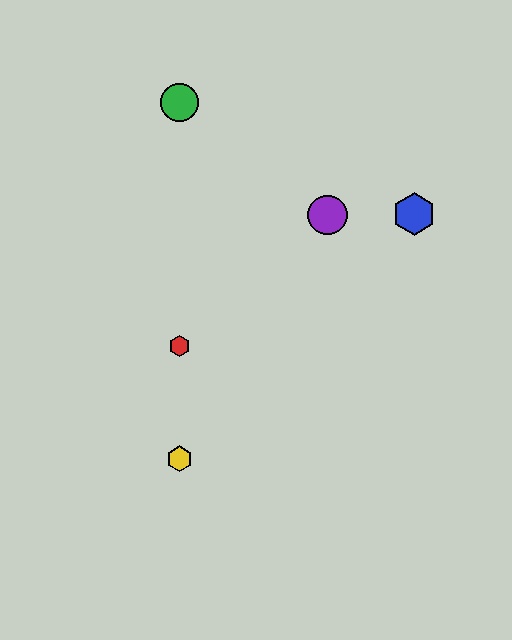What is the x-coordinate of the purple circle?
The purple circle is at x≈328.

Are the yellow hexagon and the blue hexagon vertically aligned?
No, the yellow hexagon is at x≈179 and the blue hexagon is at x≈414.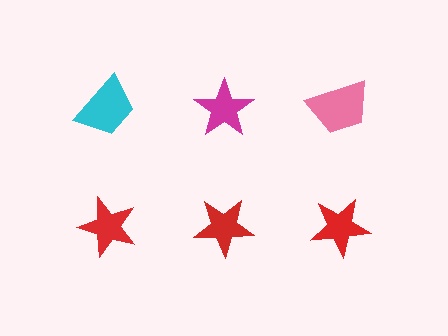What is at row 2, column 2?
A red star.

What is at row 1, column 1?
A cyan trapezoid.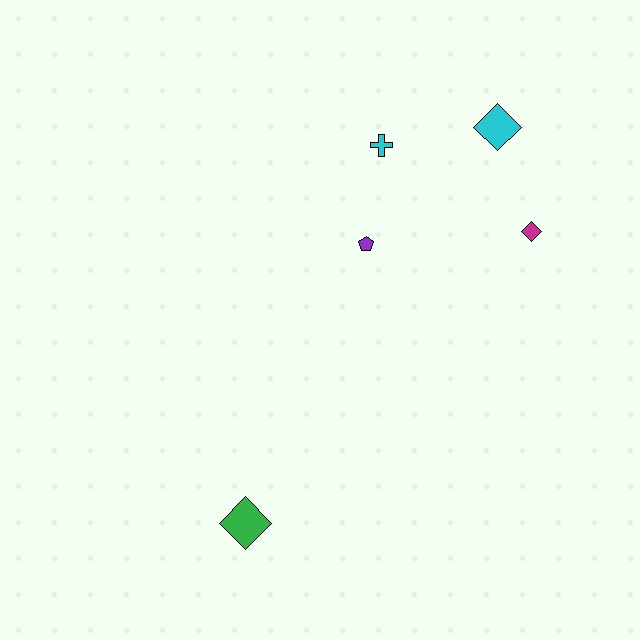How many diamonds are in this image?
There are 3 diamonds.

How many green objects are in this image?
There is 1 green object.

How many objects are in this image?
There are 5 objects.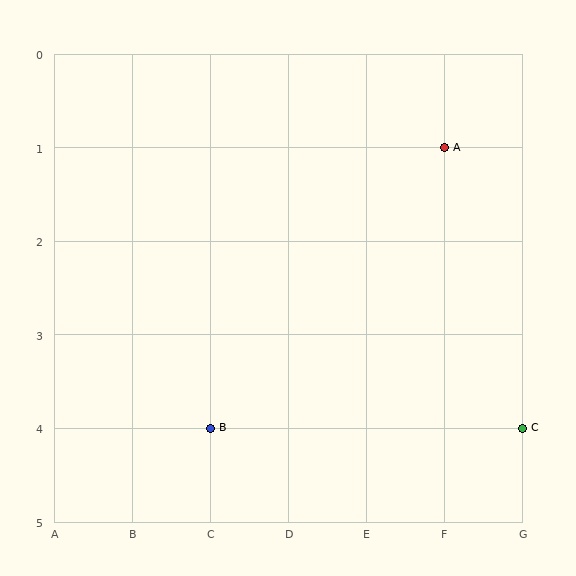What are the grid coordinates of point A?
Point A is at grid coordinates (F, 1).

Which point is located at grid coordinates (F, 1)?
Point A is at (F, 1).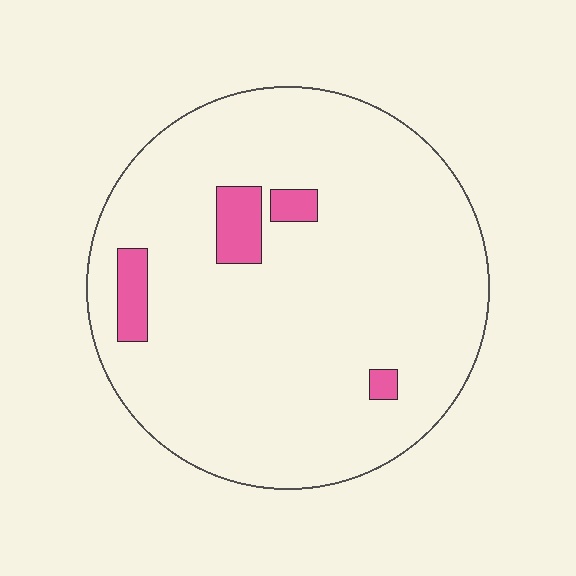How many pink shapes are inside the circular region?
4.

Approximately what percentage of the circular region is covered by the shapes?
Approximately 5%.